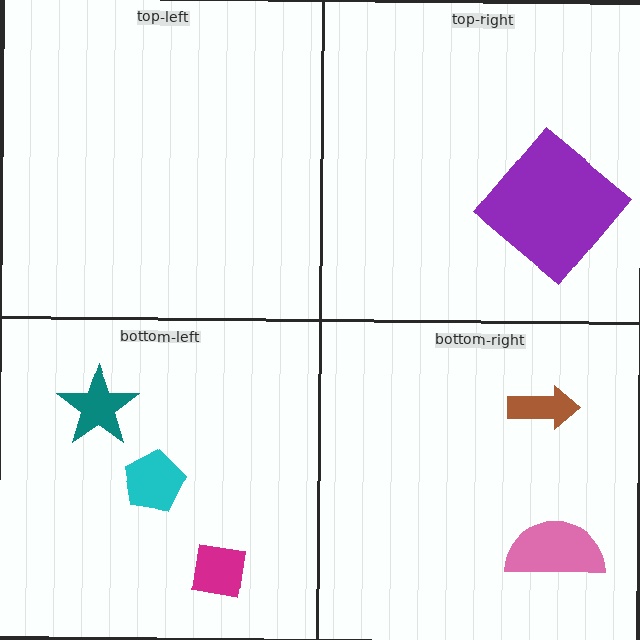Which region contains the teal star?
The bottom-left region.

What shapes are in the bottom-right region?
The pink semicircle, the brown arrow.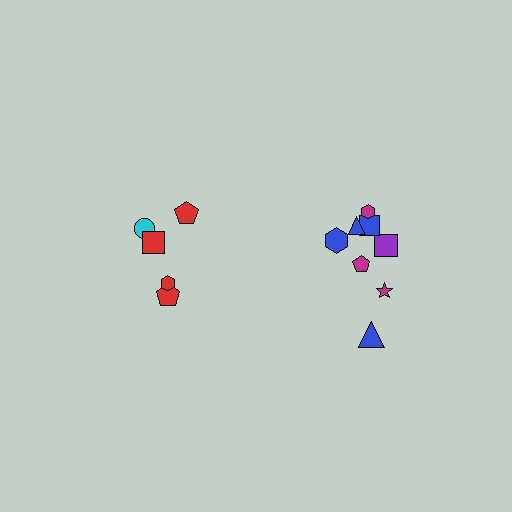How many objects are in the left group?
There are 5 objects.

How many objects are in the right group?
There are 8 objects.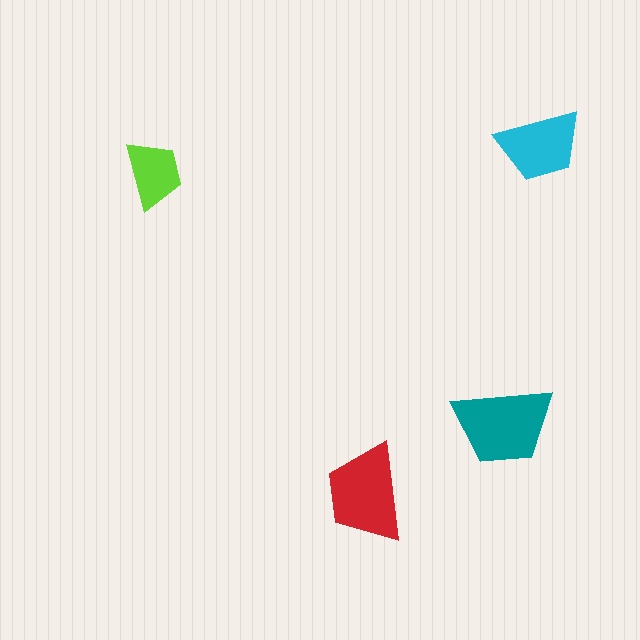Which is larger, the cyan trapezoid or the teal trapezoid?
The teal one.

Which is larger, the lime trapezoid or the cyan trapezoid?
The cyan one.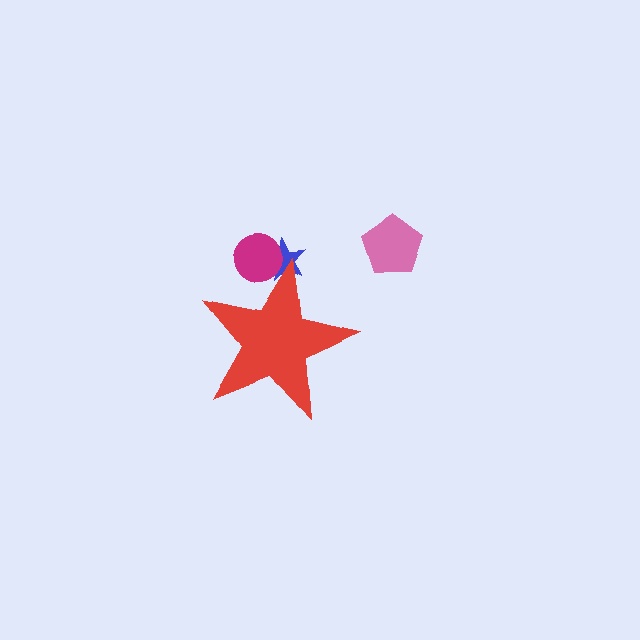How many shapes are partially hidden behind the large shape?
2 shapes are partially hidden.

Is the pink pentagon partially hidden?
No, the pink pentagon is fully visible.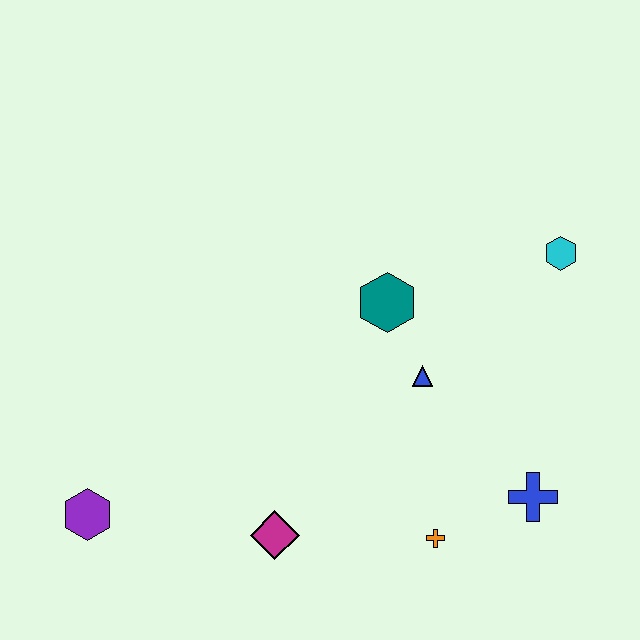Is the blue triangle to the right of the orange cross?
No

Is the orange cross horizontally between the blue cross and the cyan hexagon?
No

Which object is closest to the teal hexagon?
The blue triangle is closest to the teal hexagon.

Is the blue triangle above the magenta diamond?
Yes